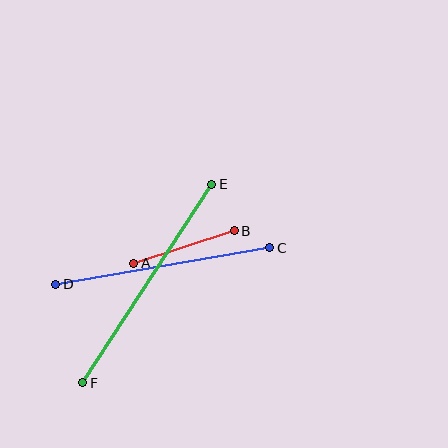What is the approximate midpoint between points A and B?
The midpoint is at approximately (184, 247) pixels.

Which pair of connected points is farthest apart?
Points E and F are farthest apart.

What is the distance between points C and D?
The distance is approximately 217 pixels.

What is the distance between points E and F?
The distance is approximately 237 pixels.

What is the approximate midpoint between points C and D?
The midpoint is at approximately (163, 266) pixels.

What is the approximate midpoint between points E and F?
The midpoint is at approximately (147, 283) pixels.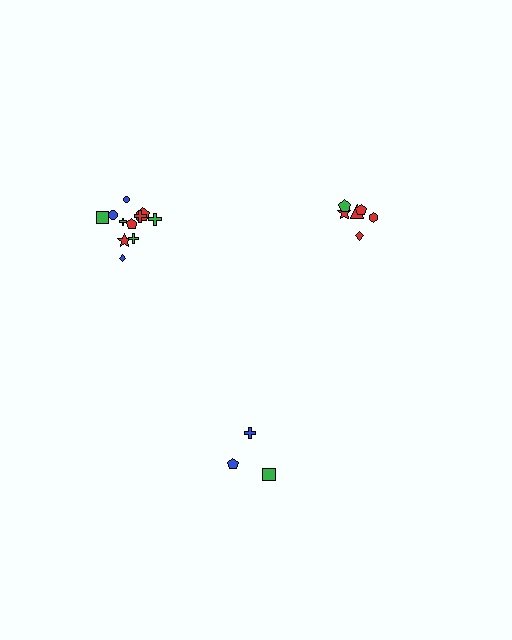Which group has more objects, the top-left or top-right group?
The top-left group.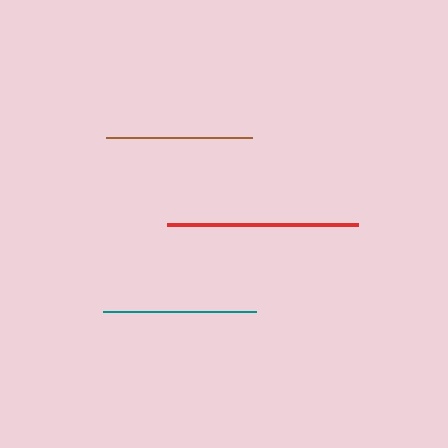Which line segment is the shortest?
The brown line is the shortest at approximately 146 pixels.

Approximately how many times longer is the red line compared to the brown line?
The red line is approximately 1.3 times the length of the brown line.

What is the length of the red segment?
The red segment is approximately 191 pixels long.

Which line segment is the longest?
The red line is the longest at approximately 191 pixels.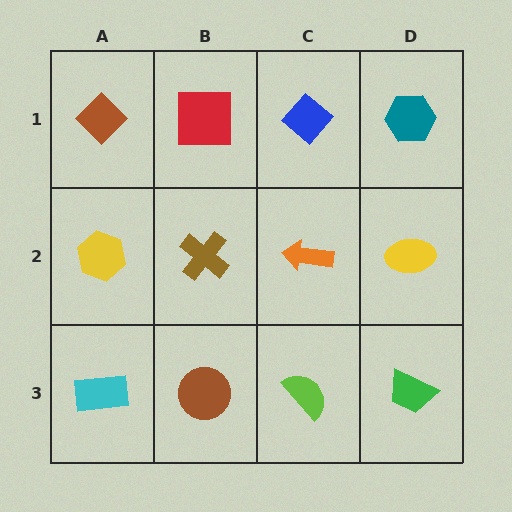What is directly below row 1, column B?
A brown cross.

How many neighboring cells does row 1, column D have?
2.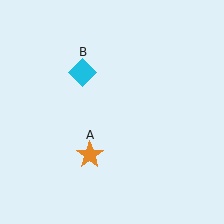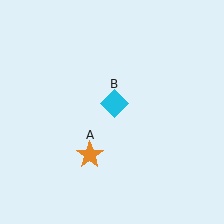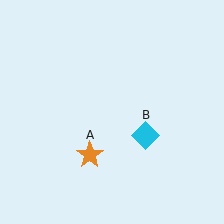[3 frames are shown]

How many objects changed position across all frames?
1 object changed position: cyan diamond (object B).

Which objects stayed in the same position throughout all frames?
Orange star (object A) remained stationary.